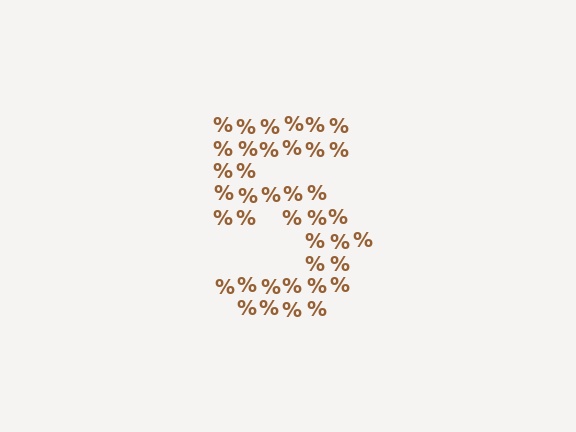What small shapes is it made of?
It is made of small percent signs.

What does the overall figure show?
The overall figure shows the digit 5.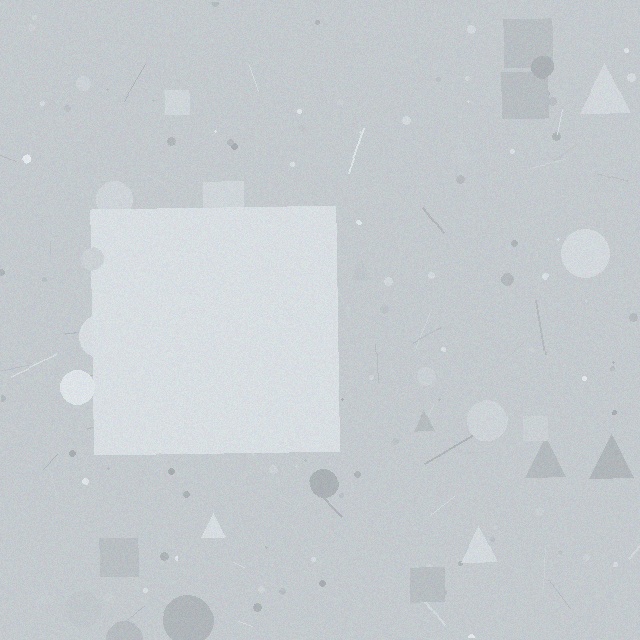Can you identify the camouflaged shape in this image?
The camouflaged shape is a square.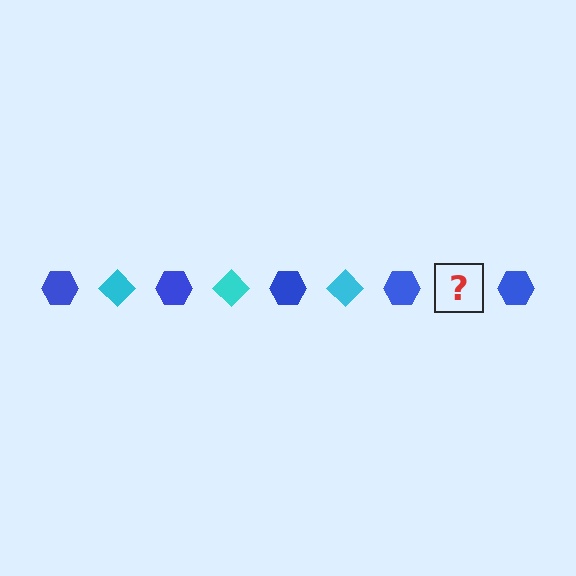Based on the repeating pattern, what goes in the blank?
The blank should be a cyan diamond.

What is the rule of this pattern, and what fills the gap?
The rule is that the pattern alternates between blue hexagon and cyan diamond. The gap should be filled with a cyan diamond.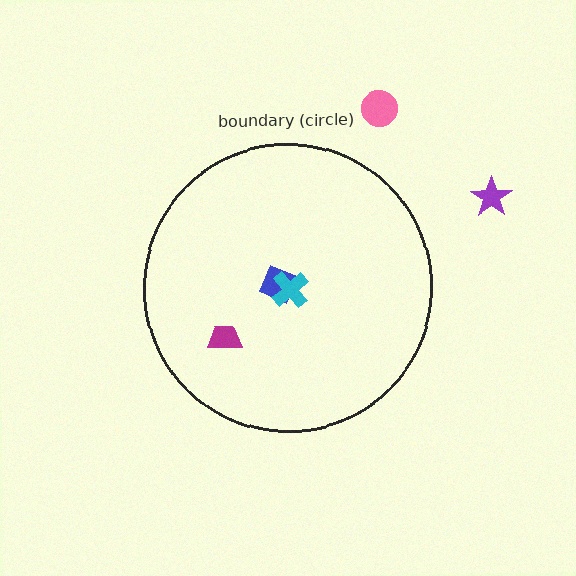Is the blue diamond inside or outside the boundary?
Inside.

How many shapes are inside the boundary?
3 inside, 2 outside.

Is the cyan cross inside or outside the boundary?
Inside.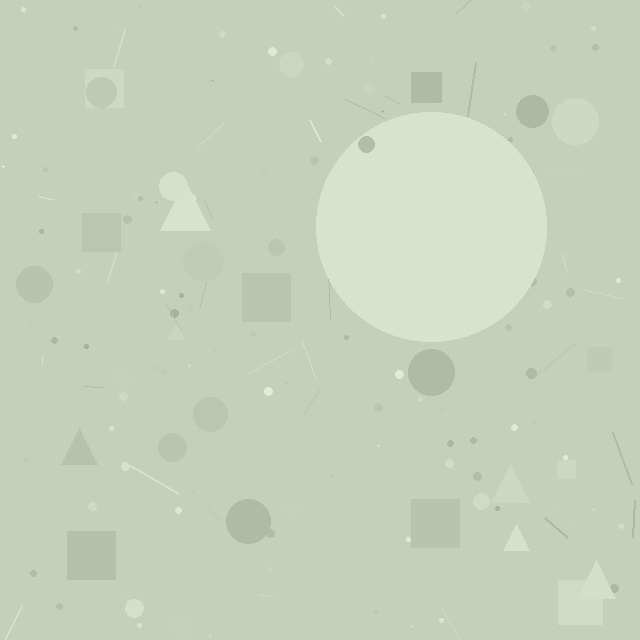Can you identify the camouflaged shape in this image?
The camouflaged shape is a circle.